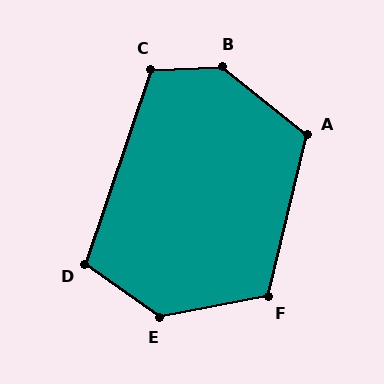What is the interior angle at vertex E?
Approximately 134 degrees (obtuse).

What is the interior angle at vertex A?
Approximately 115 degrees (obtuse).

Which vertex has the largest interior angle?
B, at approximately 139 degrees.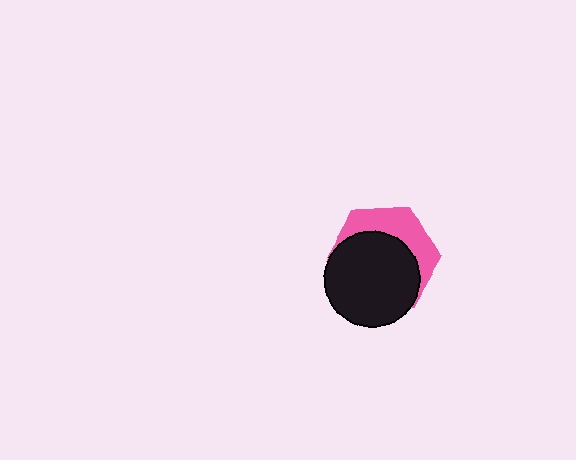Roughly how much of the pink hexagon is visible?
A small part of it is visible (roughly 35%).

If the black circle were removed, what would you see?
You would see the complete pink hexagon.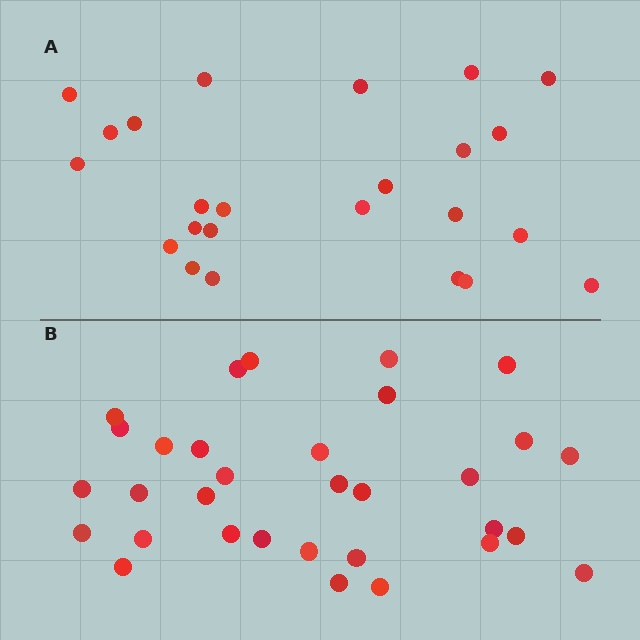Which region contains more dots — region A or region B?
Region B (the bottom region) has more dots.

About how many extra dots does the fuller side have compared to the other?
Region B has roughly 8 or so more dots than region A.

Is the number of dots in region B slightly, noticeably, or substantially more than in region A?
Region B has noticeably more, but not dramatically so. The ratio is roughly 1.3 to 1.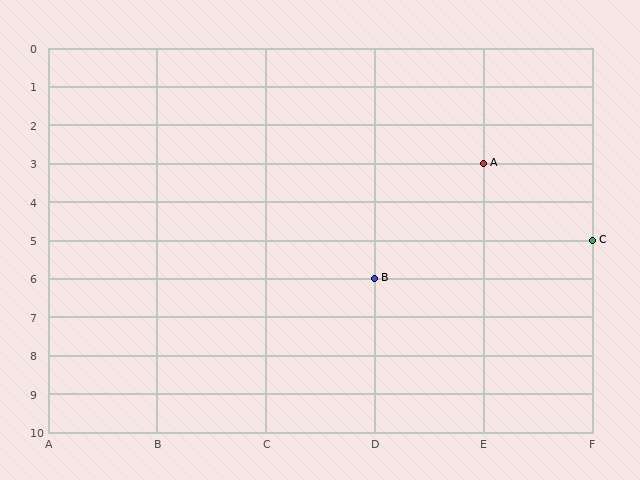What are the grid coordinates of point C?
Point C is at grid coordinates (F, 5).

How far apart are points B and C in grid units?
Points B and C are 2 columns and 1 row apart (about 2.2 grid units diagonally).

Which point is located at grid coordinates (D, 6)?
Point B is at (D, 6).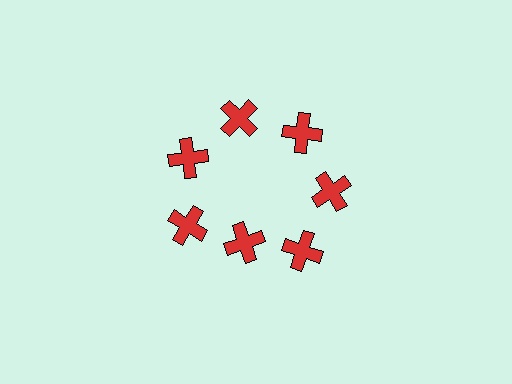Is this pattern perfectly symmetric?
No. The 7 red crosses are arranged in a ring, but one element near the 6 o'clock position is pulled inward toward the center, breaking the 7-fold rotational symmetry.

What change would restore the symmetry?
The symmetry would be restored by moving it outward, back onto the ring so that all 7 crosses sit at equal angles and equal distance from the center.